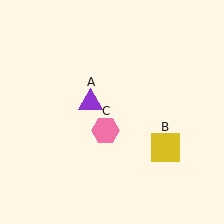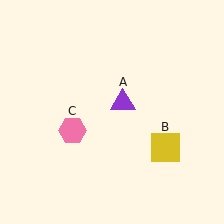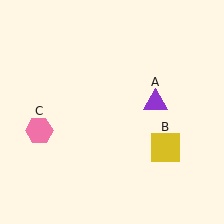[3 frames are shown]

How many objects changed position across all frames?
2 objects changed position: purple triangle (object A), pink hexagon (object C).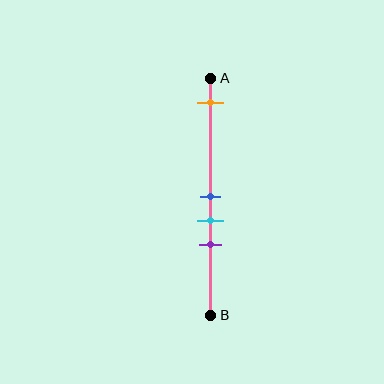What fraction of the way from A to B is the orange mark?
The orange mark is approximately 10% (0.1) of the way from A to B.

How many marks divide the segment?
There are 4 marks dividing the segment.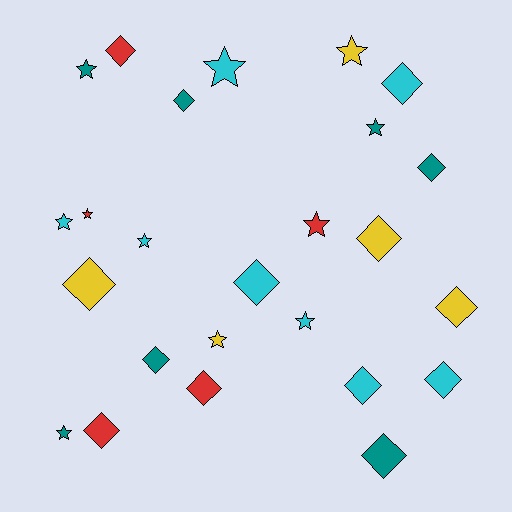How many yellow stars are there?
There are 2 yellow stars.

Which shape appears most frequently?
Diamond, with 14 objects.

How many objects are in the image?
There are 25 objects.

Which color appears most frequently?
Cyan, with 8 objects.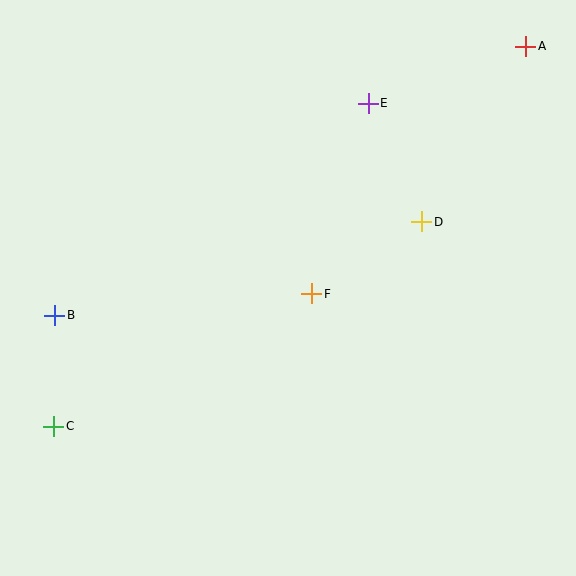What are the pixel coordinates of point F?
Point F is at (312, 294).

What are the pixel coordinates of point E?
Point E is at (368, 103).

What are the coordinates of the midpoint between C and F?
The midpoint between C and F is at (183, 360).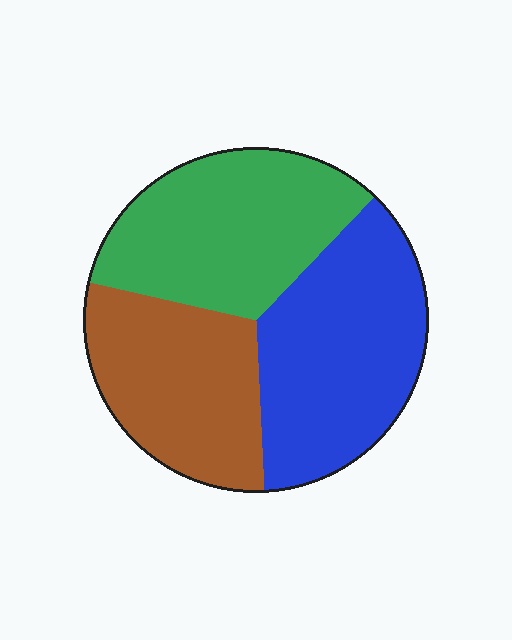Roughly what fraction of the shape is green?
Green covers roughly 35% of the shape.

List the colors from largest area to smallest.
From largest to smallest: blue, green, brown.